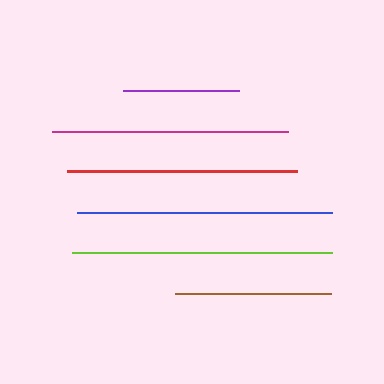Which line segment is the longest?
The lime line is the longest at approximately 261 pixels.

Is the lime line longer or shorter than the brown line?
The lime line is longer than the brown line.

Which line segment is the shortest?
The purple line is the shortest at approximately 116 pixels.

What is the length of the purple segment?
The purple segment is approximately 116 pixels long.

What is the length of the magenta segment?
The magenta segment is approximately 237 pixels long.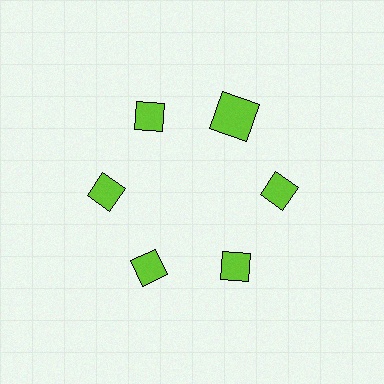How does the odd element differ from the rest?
It has a different shape: square instead of diamond.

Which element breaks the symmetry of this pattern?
The lime square at roughly the 1 o'clock position breaks the symmetry. All other shapes are lime diamonds.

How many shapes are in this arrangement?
There are 6 shapes arranged in a ring pattern.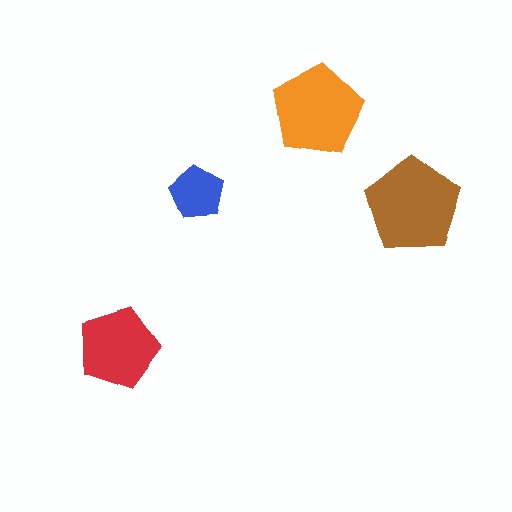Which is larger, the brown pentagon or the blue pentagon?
The brown one.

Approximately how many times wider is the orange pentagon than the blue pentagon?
About 1.5 times wider.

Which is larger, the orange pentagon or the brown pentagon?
The brown one.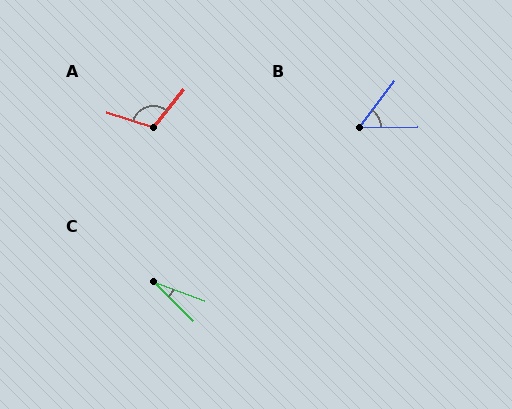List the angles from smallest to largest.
C (25°), B (53°), A (111°).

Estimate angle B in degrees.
Approximately 53 degrees.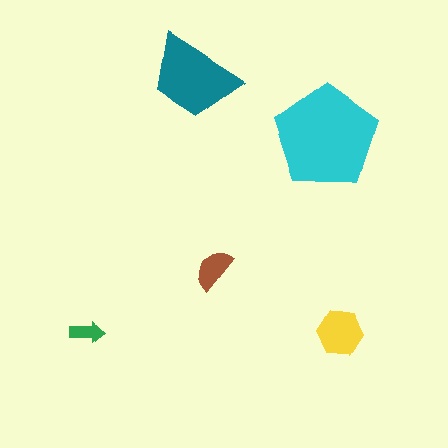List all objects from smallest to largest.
The green arrow, the brown semicircle, the yellow hexagon, the teal trapezoid, the cyan pentagon.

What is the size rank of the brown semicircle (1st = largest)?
4th.